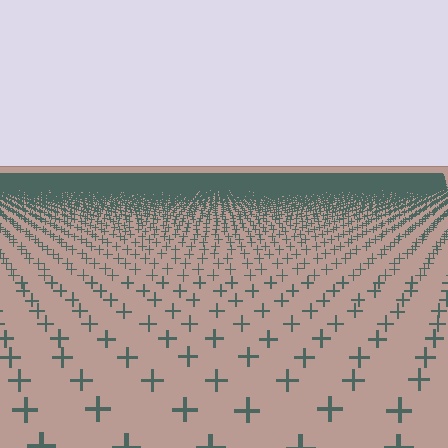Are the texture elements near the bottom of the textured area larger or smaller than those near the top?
Larger. Near the bottom, elements are closer to the viewer and appear at a bigger on-screen size.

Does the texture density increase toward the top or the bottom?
Density increases toward the top.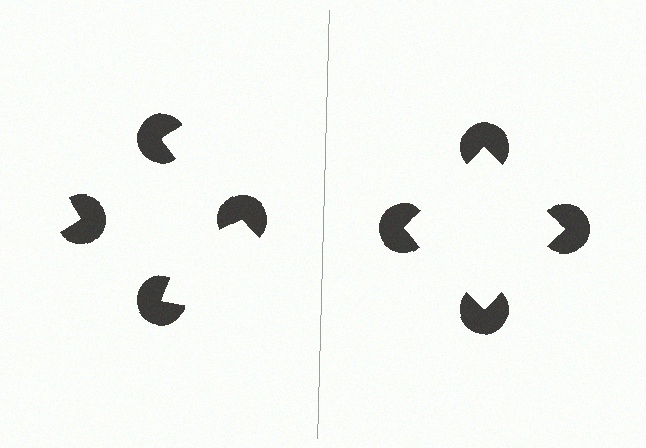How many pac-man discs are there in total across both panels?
8 — 4 on each side.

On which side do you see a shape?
An illusory square appears on the right side. On the left side the wedge cuts are rotated, so no coherent shape forms.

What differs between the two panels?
The pac-man discs are positioned identically on both sides; only the wedge orientations differ. On the right they align to a square; on the left they are misaligned.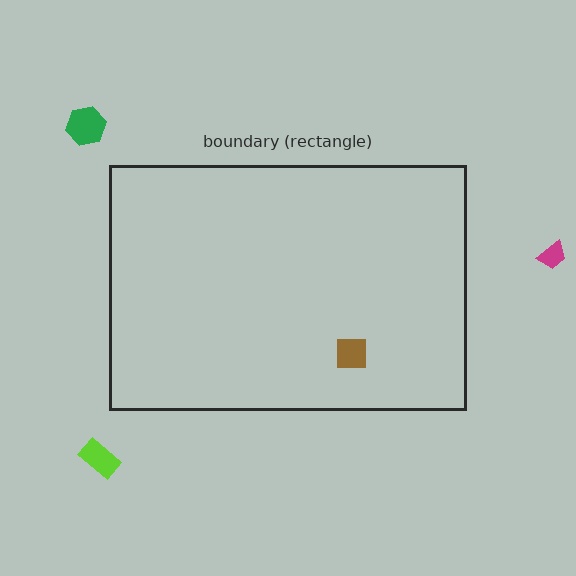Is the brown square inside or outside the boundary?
Inside.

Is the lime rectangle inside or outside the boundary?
Outside.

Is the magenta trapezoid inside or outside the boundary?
Outside.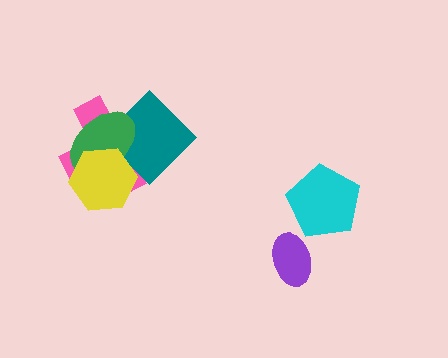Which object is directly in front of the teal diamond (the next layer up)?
The green ellipse is directly in front of the teal diamond.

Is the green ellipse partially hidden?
Yes, it is partially covered by another shape.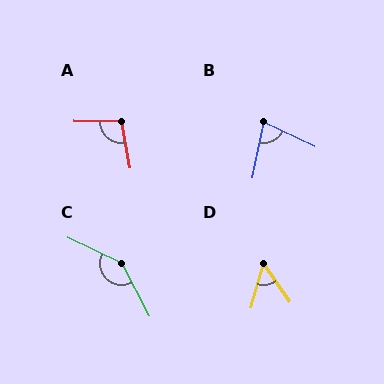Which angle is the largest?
C, at approximately 144 degrees.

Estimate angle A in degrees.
Approximately 101 degrees.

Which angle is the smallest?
D, at approximately 51 degrees.